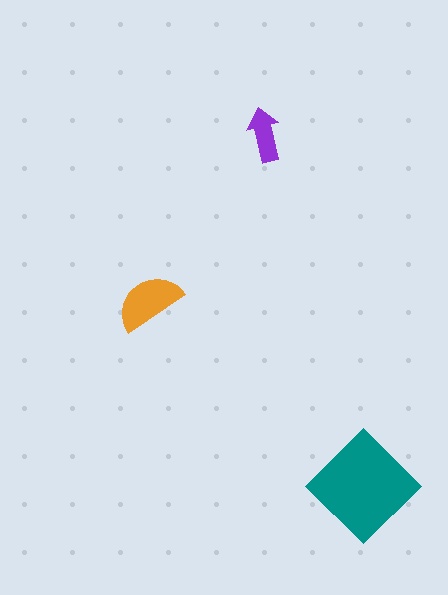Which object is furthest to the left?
The orange semicircle is leftmost.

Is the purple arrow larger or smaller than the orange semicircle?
Smaller.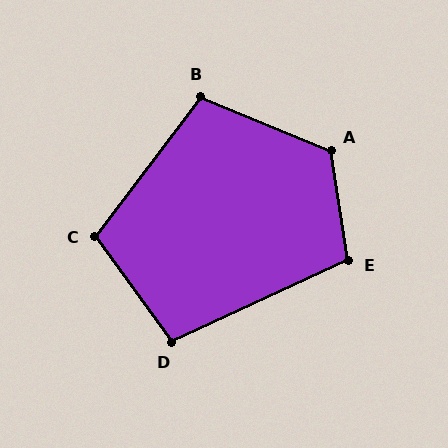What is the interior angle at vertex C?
Approximately 107 degrees (obtuse).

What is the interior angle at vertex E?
Approximately 106 degrees (obtuse).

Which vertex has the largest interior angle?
A, at approximately 122 degrees.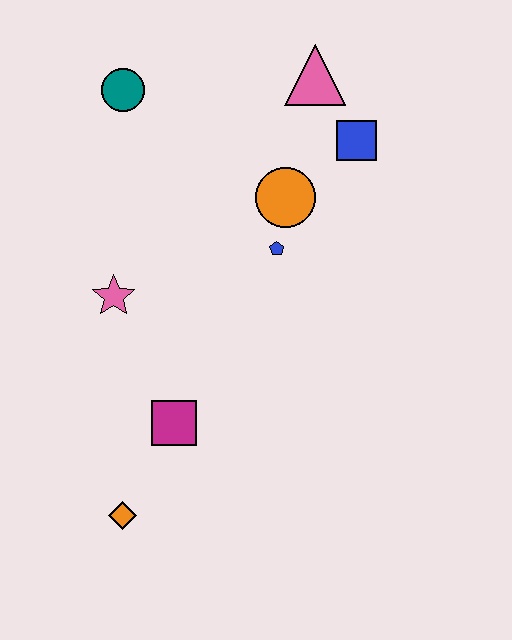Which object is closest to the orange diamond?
The magenta square is closest to the orange diamond.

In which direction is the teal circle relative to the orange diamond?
The teal circle is above the orange diamond.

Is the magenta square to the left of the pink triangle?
Yes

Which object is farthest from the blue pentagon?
The orange diamond is farthest from the blue pentagon.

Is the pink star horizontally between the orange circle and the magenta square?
No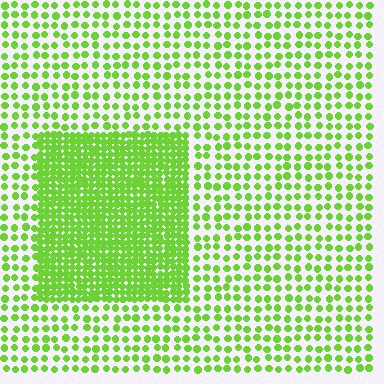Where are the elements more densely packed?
The elements are more densely packed inside the rectangle boundary.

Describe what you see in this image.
The image contains small lime elements arranged at two different densities. A rectangle-shaped region is visible where the elements are more densely packed than the surrounding area.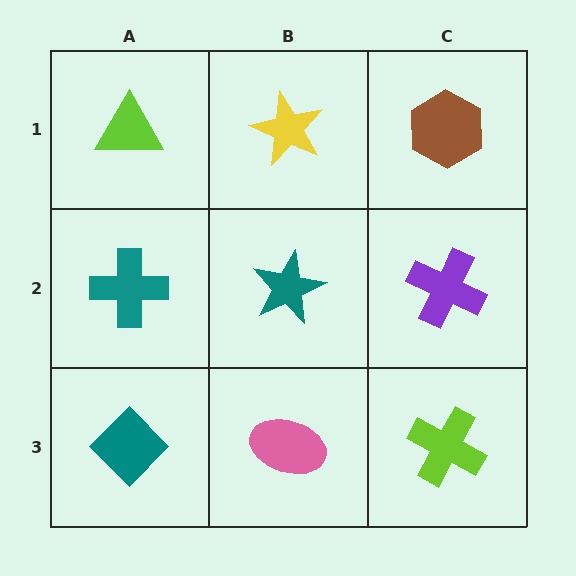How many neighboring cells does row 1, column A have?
2.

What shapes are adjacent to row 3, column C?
A purple cross (row 2, column C), a pink ellipse (row 3, column B).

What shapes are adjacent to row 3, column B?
A teal star (row 2, column B), a teal diamond (row 3, column A), a lime cross (row 3, column C).